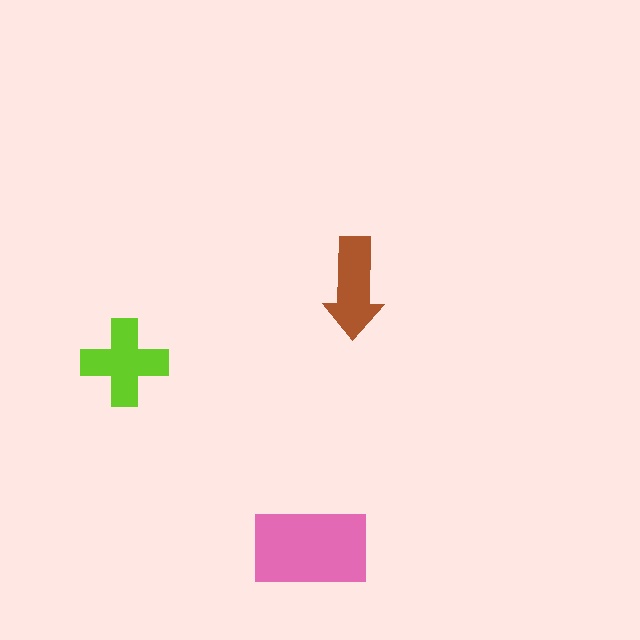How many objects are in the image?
There are 3 objects in the image.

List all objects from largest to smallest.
The pink rectangle, the lime cross, the brown arrow.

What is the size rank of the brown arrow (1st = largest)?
3rd.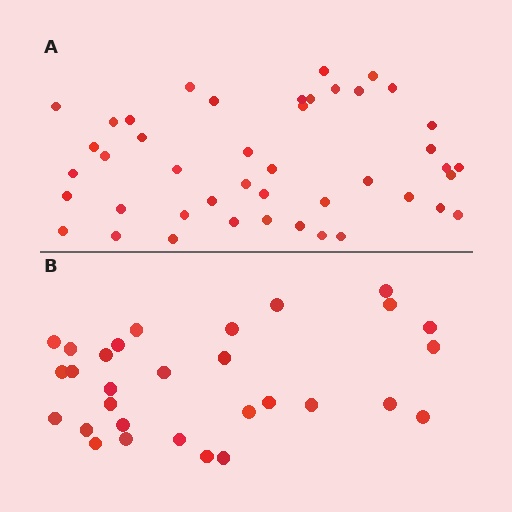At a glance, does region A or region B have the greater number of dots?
Region A (the top region) has more dots.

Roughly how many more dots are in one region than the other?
Region A has approximately 15 more dots than region B.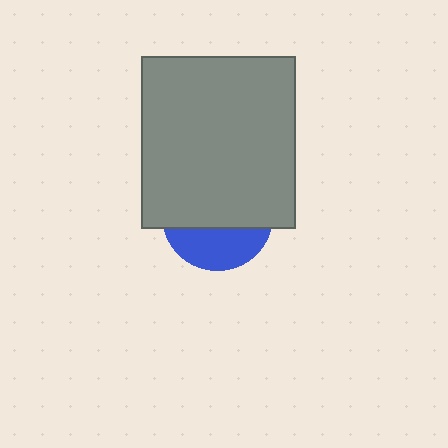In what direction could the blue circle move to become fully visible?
The blue circle could move down. That would shift it out from behind the gray rectangle entirely.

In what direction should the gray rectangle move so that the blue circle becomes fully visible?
The gray rectangle should move up. That is the shortest direction to clear the overlap and leave the blue circle fully visible.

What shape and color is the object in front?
The object in front is a gray rectangle.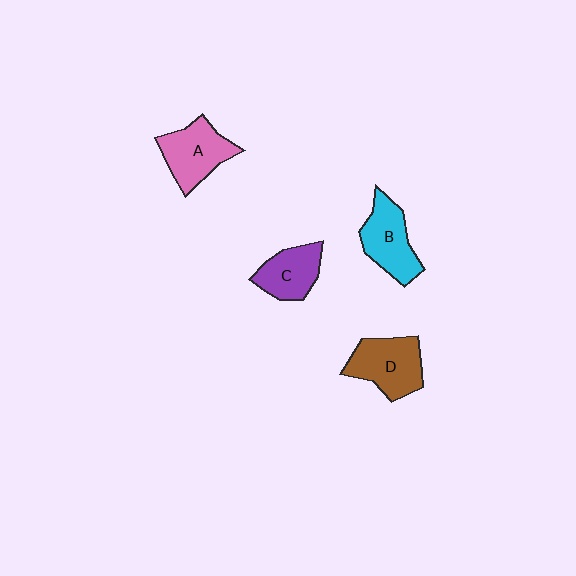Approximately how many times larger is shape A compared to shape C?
Approximately 1.2 times.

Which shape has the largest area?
Shape D (brown).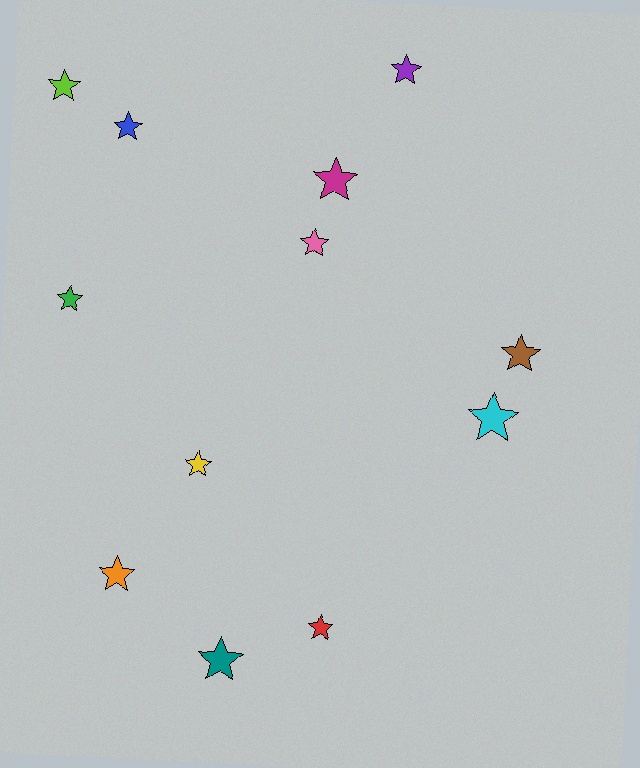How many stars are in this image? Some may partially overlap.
There are 12 stars.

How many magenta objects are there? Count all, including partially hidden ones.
There is 1 magenta object.